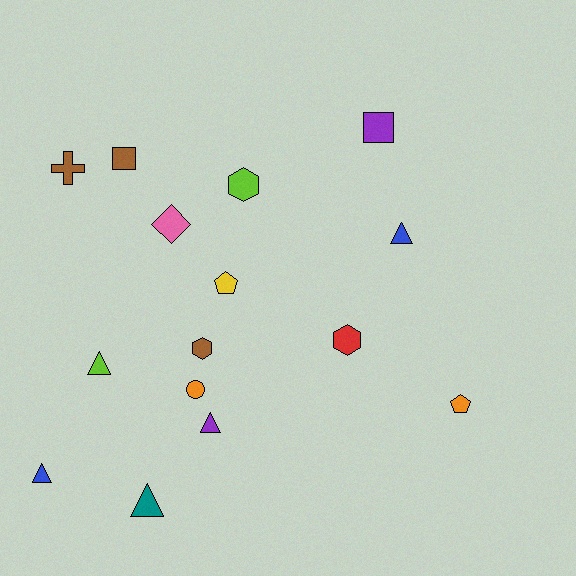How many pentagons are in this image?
There are 2 pentagons.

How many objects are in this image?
There are 15 objects.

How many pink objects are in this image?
There is 1 pink object.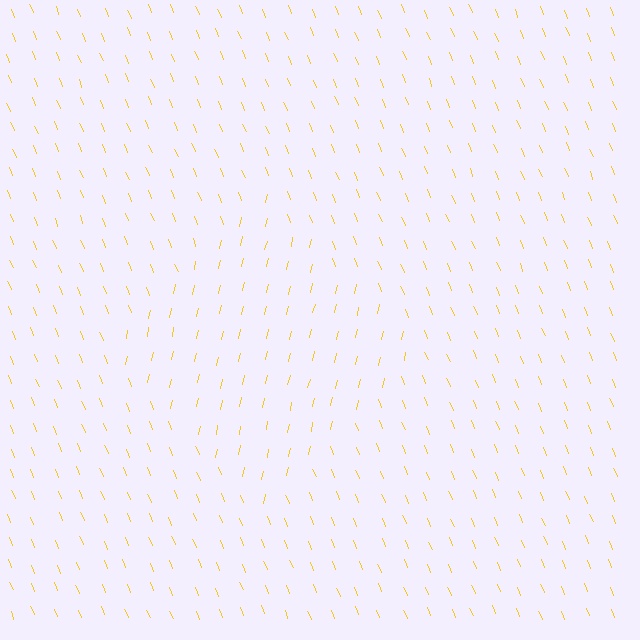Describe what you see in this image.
The image is filled with small yellow line segments. A diamond region in the image has lines oriented differently from the surrounding lines, creating a visible texture boundary.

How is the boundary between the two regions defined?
The boundary is defined purely by a change in line orientation (approximately 35 degrees difference). All lines are the same color and thickness.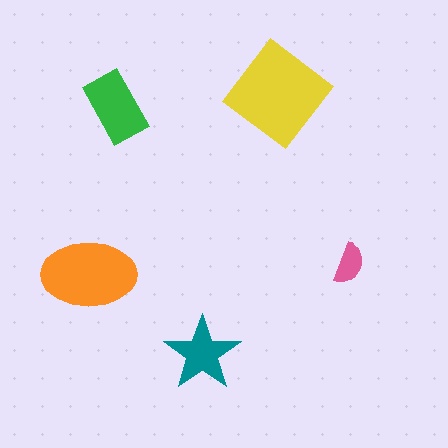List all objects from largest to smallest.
The yellow diamond, the orange ellipse, the green rectangle, the teal star, the pink semicircle.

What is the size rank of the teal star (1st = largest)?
4th.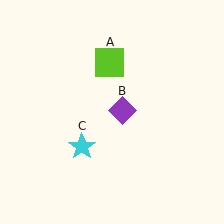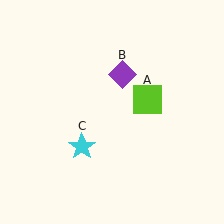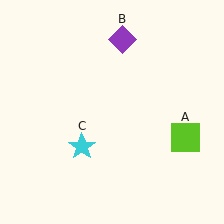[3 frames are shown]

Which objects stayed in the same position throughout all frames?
Cyan star (object C) remained stationary.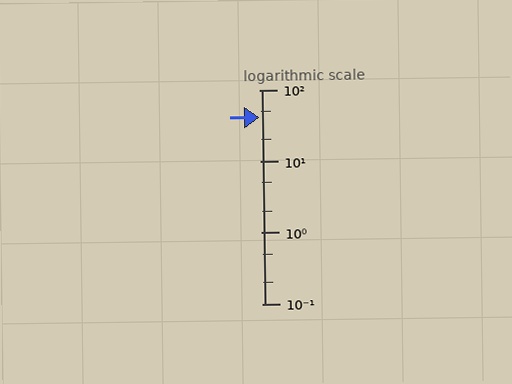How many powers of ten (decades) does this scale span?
The scale spans 3 decades, from 0.1 to 100.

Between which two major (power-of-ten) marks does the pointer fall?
The pointer is between 10 and 100.